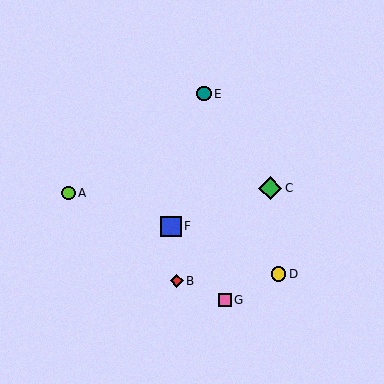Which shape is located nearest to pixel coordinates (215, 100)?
The teal circle (labeled E) at (204, 94) is nearest to that location.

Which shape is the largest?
The green diamond (labeled C) is the largest.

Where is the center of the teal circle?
The center of the teal circle is at (204, 94).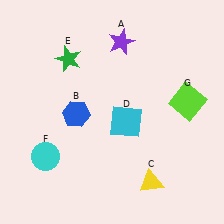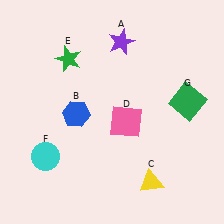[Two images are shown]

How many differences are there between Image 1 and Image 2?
There are 2 differences between the two images.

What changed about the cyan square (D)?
In Image 1, D is cyan. In Image 2, it changed to pink.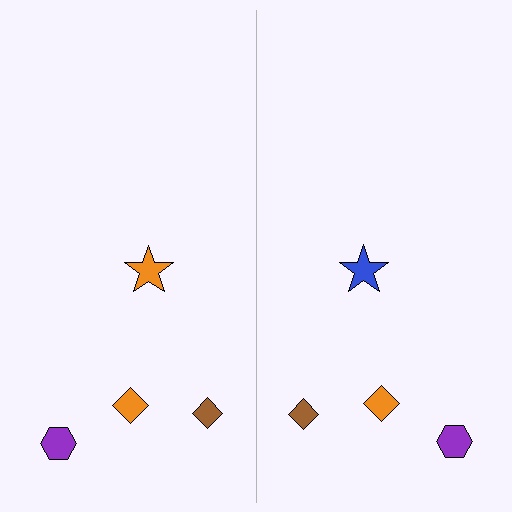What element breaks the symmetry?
The blue star on the right side breaks the symmetry — its mirror counterpart is orange.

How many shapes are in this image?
There are 8 shapes in this image.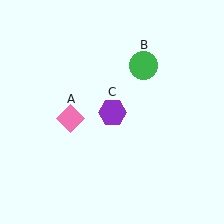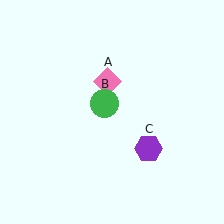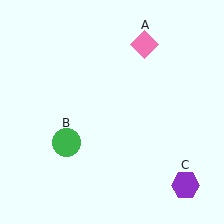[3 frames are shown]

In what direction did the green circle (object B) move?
The green circle (object B) moved down and to the left.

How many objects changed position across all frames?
3 objects changed position: pink diamond (object A), green circle (object B), purple hexagon (object C).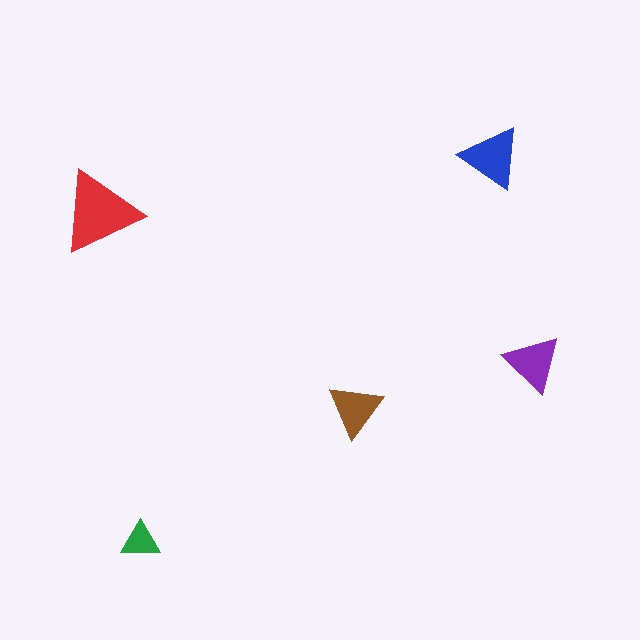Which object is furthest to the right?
The purple triangle is rightmost.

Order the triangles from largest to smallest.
the red one, the blue one, the purple one, the brown one, the green one.